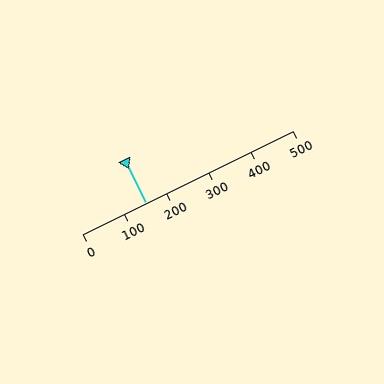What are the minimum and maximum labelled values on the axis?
The axis runs from 0 to 500.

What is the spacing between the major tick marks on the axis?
The major ticks are spaced 100 apart.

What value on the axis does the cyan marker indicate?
The marker indicates approximately 150.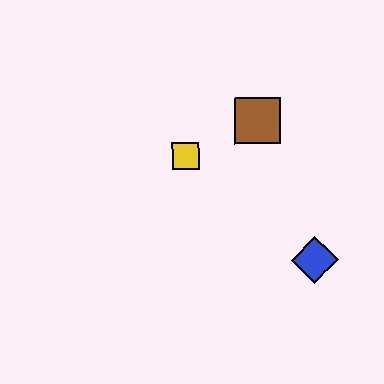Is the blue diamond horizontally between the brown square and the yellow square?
No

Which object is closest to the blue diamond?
The brown square is closest to the blue diamond.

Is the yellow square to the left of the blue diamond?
Yes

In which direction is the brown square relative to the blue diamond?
The brown square is above the blue diamond.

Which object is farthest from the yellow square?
The blue diamond is farthest from the yellow square.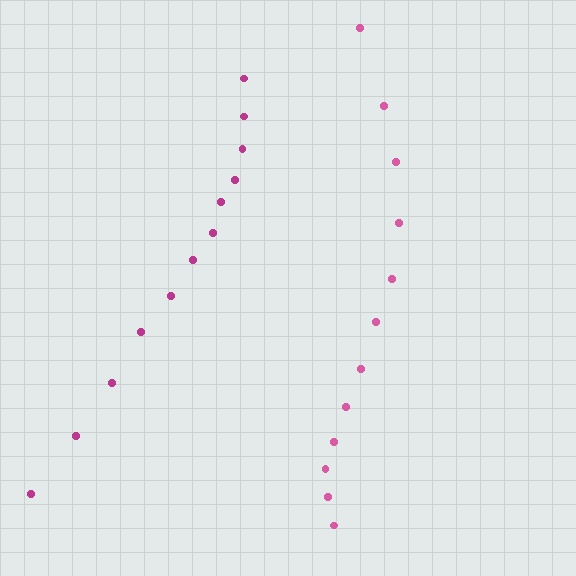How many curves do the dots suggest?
There are 2 distinct paths.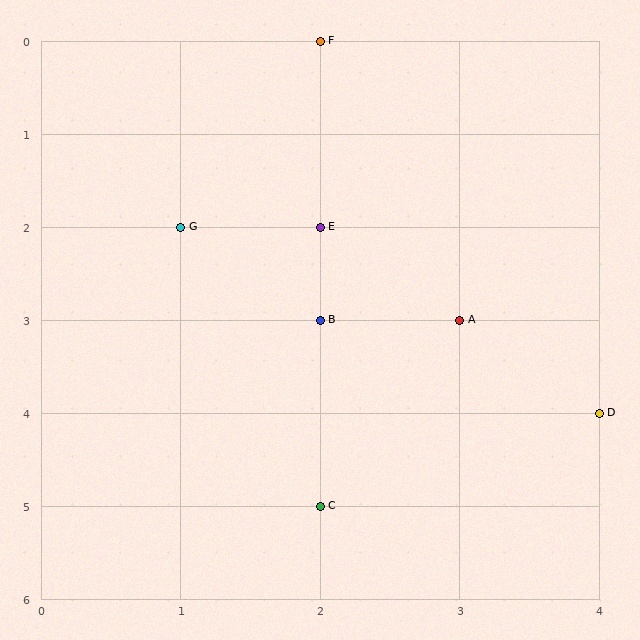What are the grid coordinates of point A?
Point A is at grid coordinates (3, 3).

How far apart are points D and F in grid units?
Points D and F are 2 columns and 4 rows apart (about 4.5 grid units diagonally).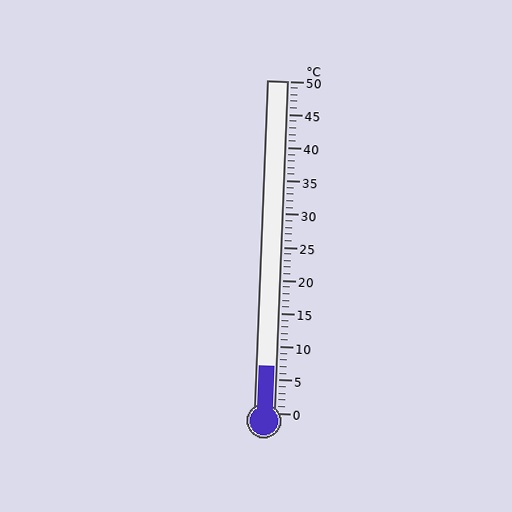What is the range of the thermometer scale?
The thermometer scale ranges from 0°C to 50°C.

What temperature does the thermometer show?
The thermometer shows approximately 7°C.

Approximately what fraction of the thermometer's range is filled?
The thermometer is filled to approximately 15% of its range.